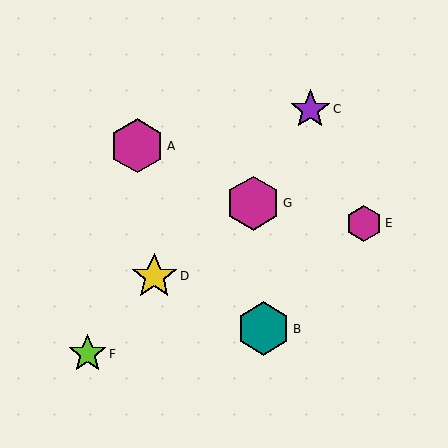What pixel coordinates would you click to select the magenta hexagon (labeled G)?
Click at (253, 203) to select the magenta hexagon G.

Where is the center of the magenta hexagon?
The center of the magenta hexagon is at (137, 146).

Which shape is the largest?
The magenta hexagon (labeled A) is the largest.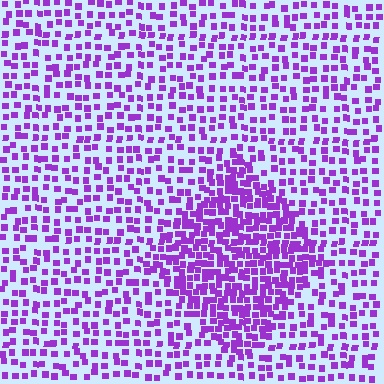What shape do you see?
I see a diamond.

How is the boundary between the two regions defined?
The boundary is defined by a change in element density (approximately 2.0x ratio). All elements are the same color, size, and shape.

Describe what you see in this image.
The image contains small purple elements arranged at two different densities. A diamond-shaped region is visible where the elements are more densely packed than the surrounding area.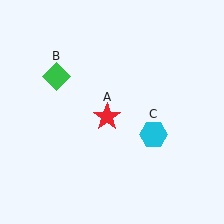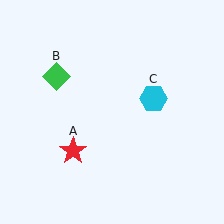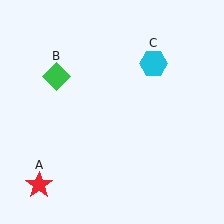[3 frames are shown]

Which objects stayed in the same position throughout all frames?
Green diamond (object B) remained stationary.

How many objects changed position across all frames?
2 objects changed position: red star (object A), cyan hexagon (object C).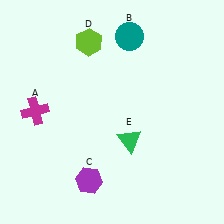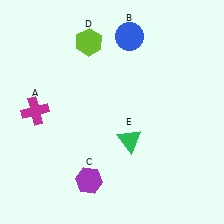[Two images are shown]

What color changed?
The circle (B) changed from teal in Image 1 to blue in Image 2.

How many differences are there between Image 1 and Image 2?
There is 1 difference between the two images.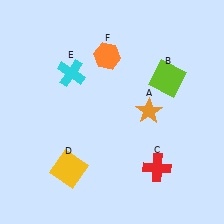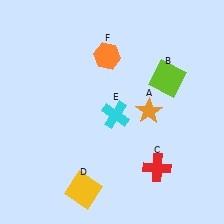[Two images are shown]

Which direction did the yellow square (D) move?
The yellow square (D) moved down.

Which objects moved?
The objects that moved are: the yellow square (D), the cyan cross (E).